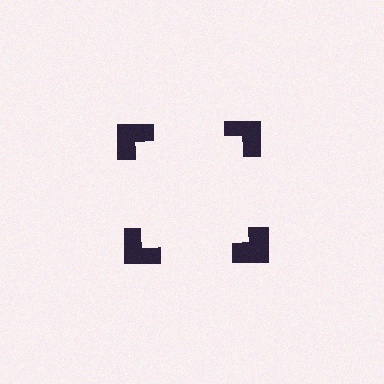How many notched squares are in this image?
There are 4 — one at each vertex of the illusory square.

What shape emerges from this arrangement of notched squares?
An illusory square — its edges are inferred from the aligned wedge cuts in the notched squares, not physically drawn.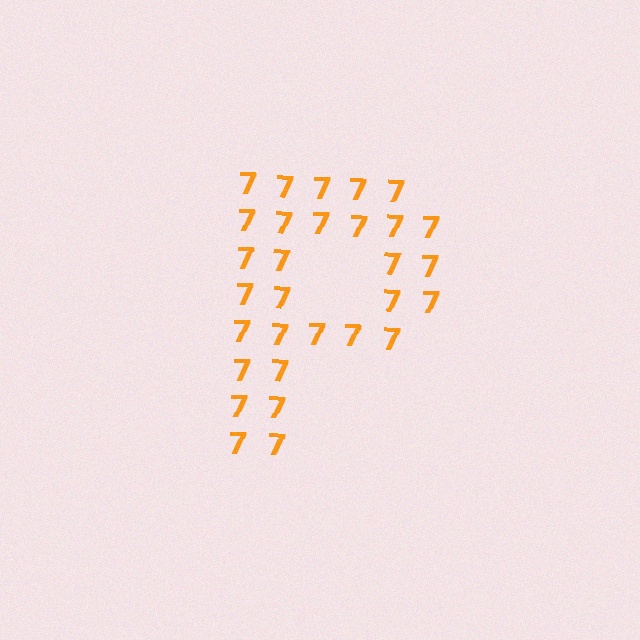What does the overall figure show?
The overall figure shows the letter P.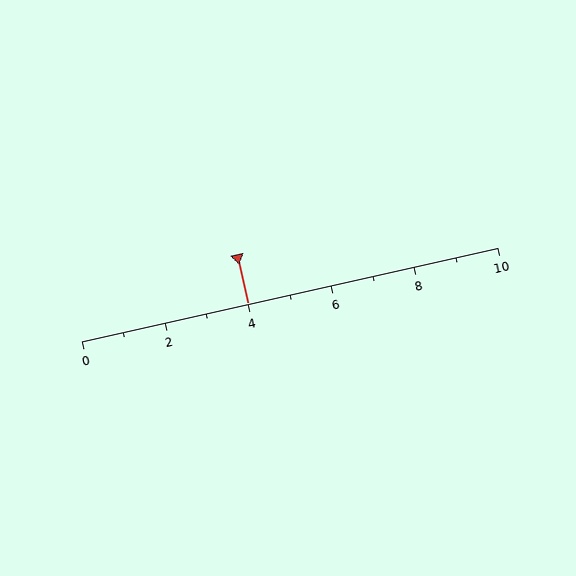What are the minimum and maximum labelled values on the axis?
The axis runs from 0 to 10.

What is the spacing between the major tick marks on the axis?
The major ticks are spaced 2 apart.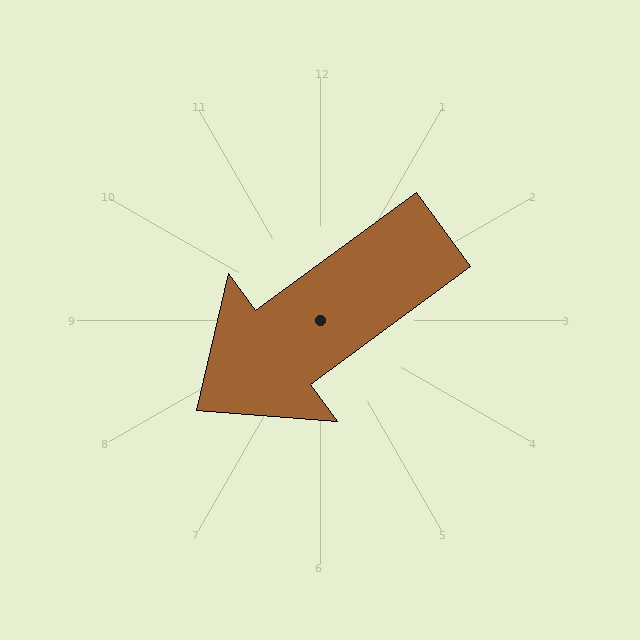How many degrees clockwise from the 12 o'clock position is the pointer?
Approximately 234 degrees.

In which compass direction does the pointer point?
Southwest.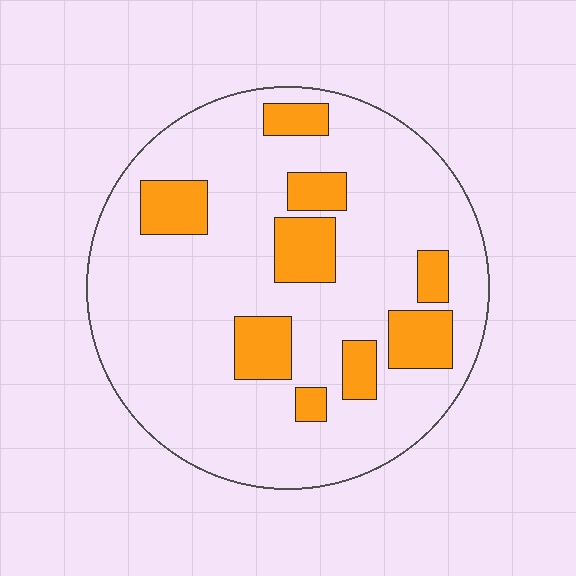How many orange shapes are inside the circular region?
9.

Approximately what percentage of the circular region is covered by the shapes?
Approximately 20%.